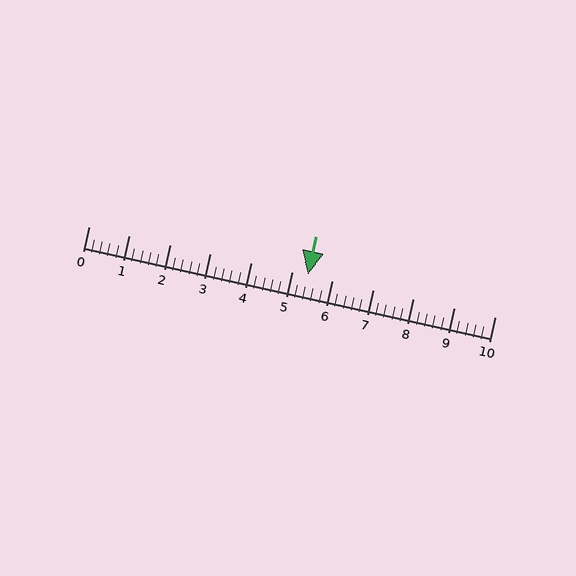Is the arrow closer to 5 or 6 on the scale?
The arrow is closer to 5.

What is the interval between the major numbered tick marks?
The major tick marks are spaced 1 units apart.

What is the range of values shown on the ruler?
The ruler shows values from 0 to 10.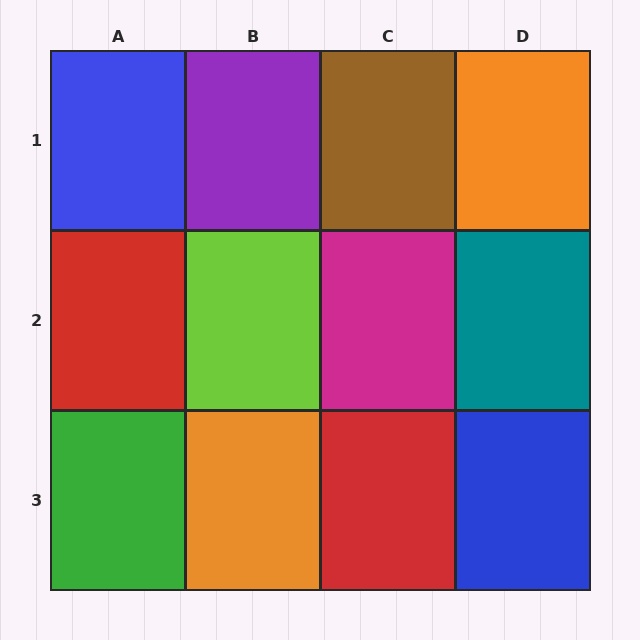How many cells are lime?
1 cell is lime.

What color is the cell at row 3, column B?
Orange.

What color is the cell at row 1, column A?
Blue.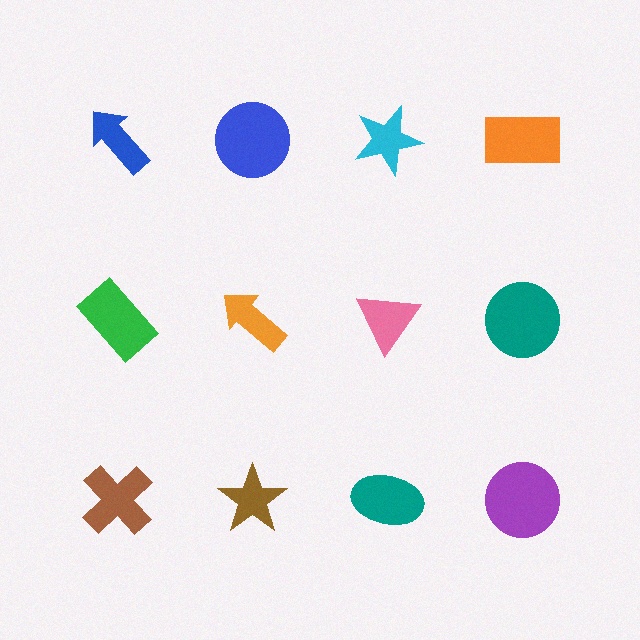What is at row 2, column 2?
An orange arrow.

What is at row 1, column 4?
An orange rectangle.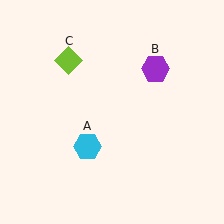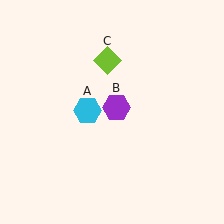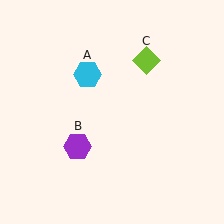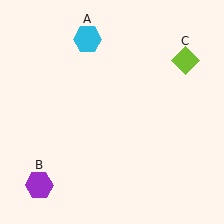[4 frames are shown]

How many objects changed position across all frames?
3 objects changed position: cyan hexagon (object A), purple hexagon (object B), lime diamond (object C).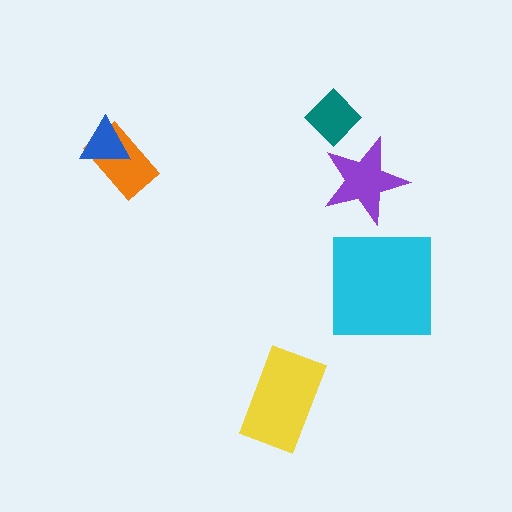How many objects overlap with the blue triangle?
1 object overlaps with the blue triangle.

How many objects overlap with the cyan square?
0 objects overlap with the cyan square.